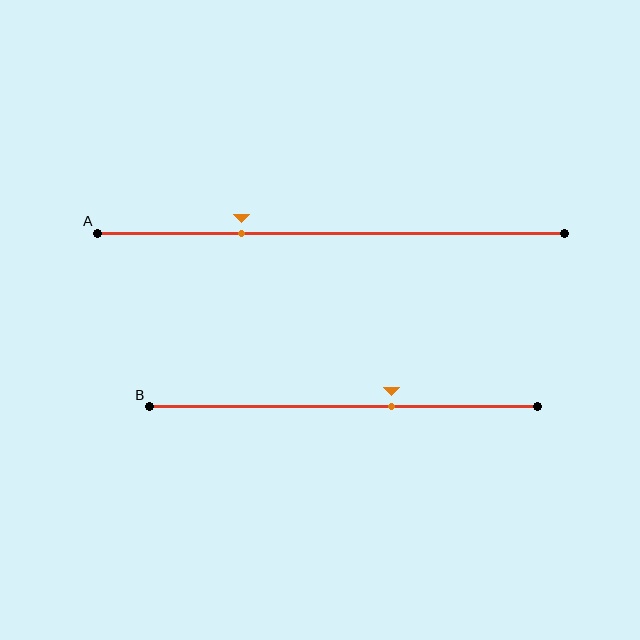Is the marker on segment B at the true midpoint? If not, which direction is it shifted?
No, the marker on segment B is shifted to the right by about 12% of the segment length.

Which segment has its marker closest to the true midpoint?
Segment B has its marker closest to the true midpoint.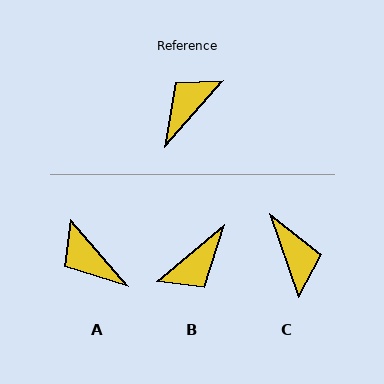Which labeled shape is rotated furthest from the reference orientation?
B, about 171 degrees away.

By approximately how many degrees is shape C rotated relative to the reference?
Approximately 120 degrees clockwise.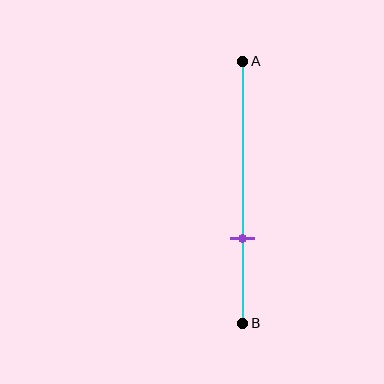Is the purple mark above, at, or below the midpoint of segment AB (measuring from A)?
The purple mark is below the midpoint of segment AB.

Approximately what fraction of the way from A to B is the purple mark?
The purple mark is approximately 65% of the way from A to B.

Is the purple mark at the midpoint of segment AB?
No, the mark is at about 65% from A, not at the 50% midpoint.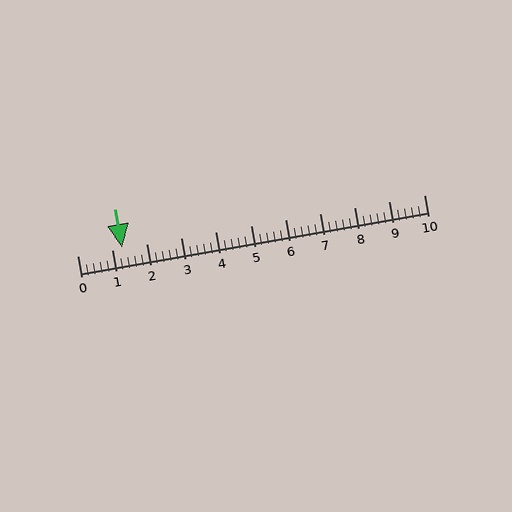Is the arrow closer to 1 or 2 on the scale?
The arrow is closer to 1.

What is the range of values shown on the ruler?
The ruler shows values from 0 to 10.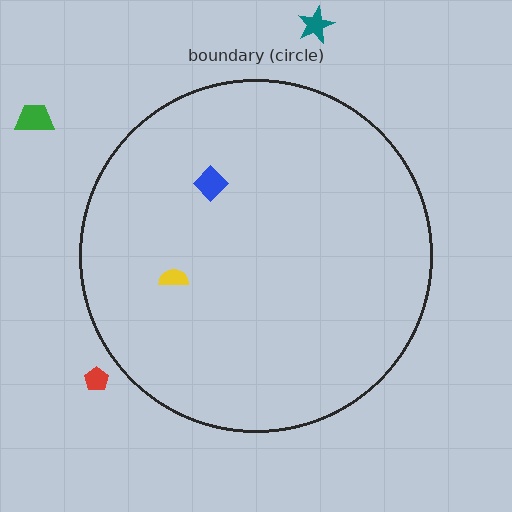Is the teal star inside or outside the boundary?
Outside.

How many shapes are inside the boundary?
2 inside, 3 outside.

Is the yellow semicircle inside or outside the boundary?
Inside.